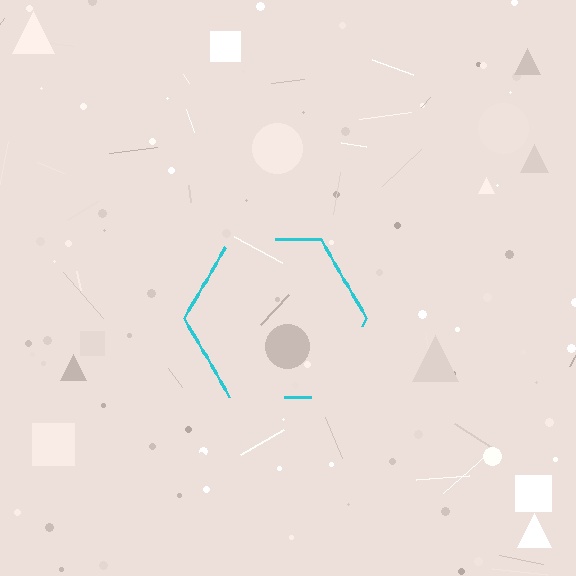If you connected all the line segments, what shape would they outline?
They would outline a hexagon.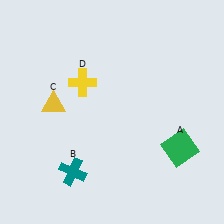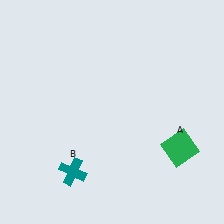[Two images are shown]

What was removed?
The yellow triangle (C), the yellow cross (D) were removed in Image 2.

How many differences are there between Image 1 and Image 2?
There are 2 differences between the two images.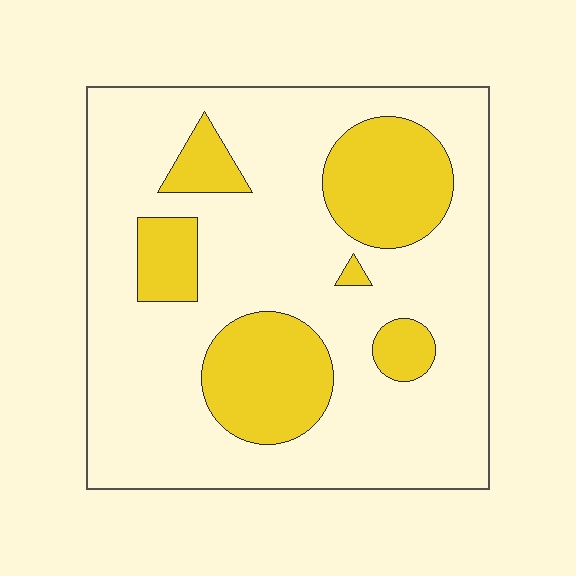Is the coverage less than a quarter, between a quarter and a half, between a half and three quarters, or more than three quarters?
Less than a quarter.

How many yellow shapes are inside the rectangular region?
6.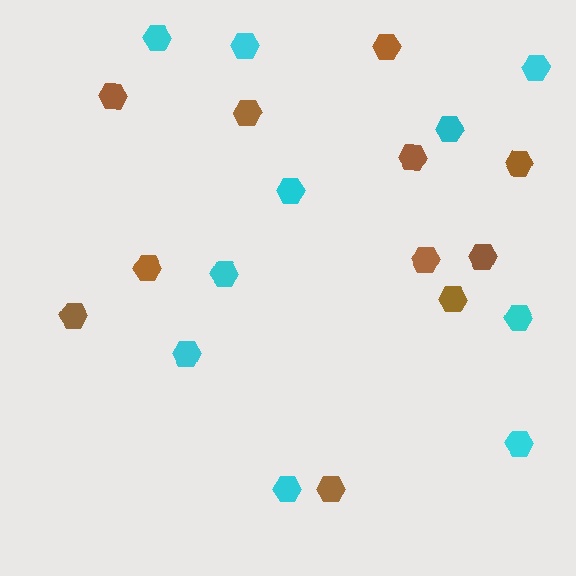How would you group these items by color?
There are 2 groups: one group of brown hexagons (11) and one group of cyan hexagons (10).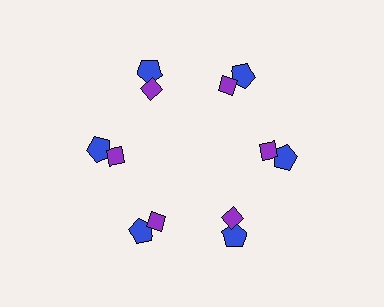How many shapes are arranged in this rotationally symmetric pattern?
There are 12 shapes, arranged in 6 groups of 2.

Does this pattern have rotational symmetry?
Yes, this pattern has 6-fold rotational symmetry. It looks the same after rotating 60 degrees around the center.